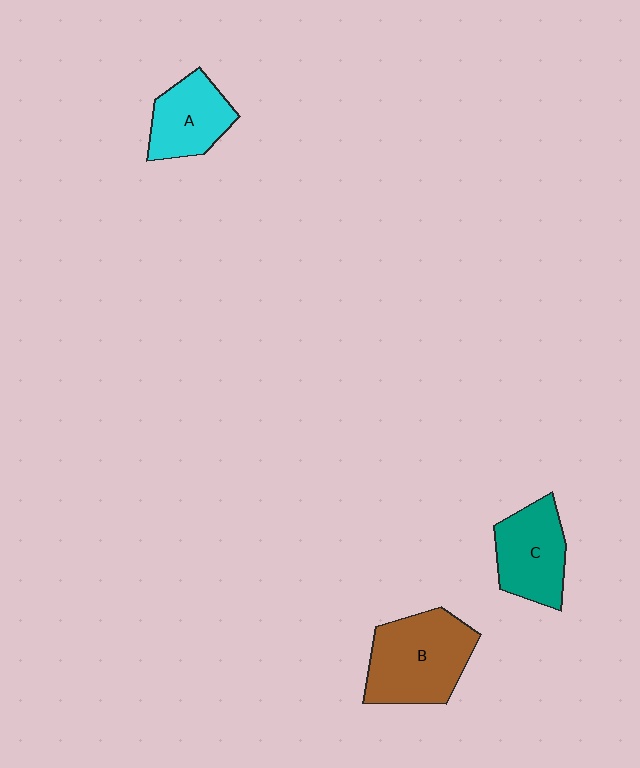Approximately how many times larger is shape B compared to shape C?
Approximately 1.4 times.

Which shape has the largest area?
Shape B (brown).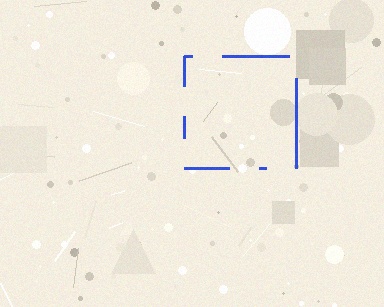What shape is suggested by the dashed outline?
The dashed outline suggests a square.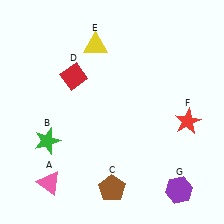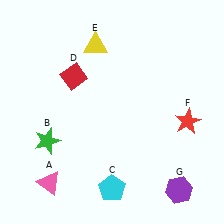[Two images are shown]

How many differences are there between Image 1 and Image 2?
There is 1 difference between the two images.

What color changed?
The pentagon (C) changed from brown in Image 1 to cyan in Image 2.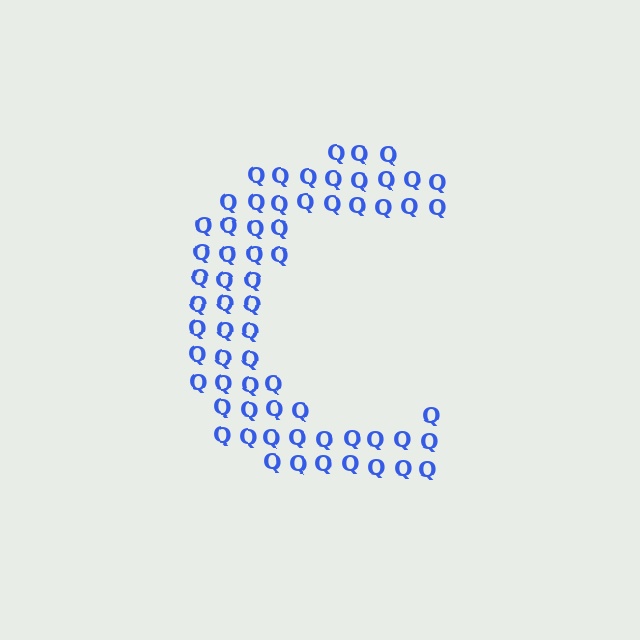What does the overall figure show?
The overall figure shows the letter C.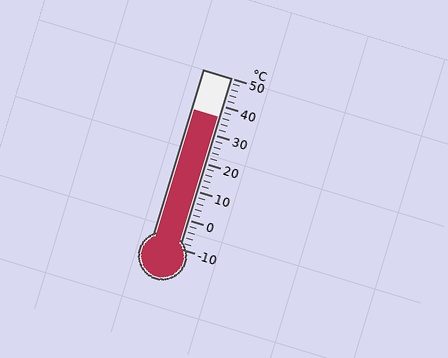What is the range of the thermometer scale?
The thermometer scale ranges from -10°C to 50°C.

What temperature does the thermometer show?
The thermometer shows approximately 36°C.